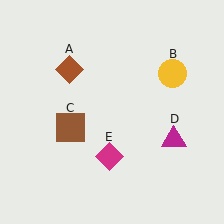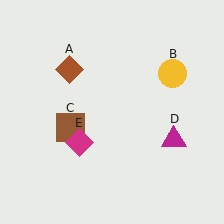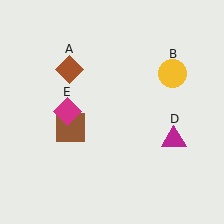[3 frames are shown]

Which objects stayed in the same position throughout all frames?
Brown diamond (object A) and yellow circle (object B) and brown square (object C) and magenta triangle (object D) remained stationary.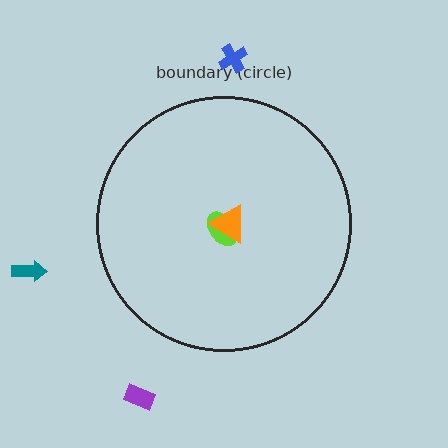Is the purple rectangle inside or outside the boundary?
Outside.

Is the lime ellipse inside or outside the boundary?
Inside.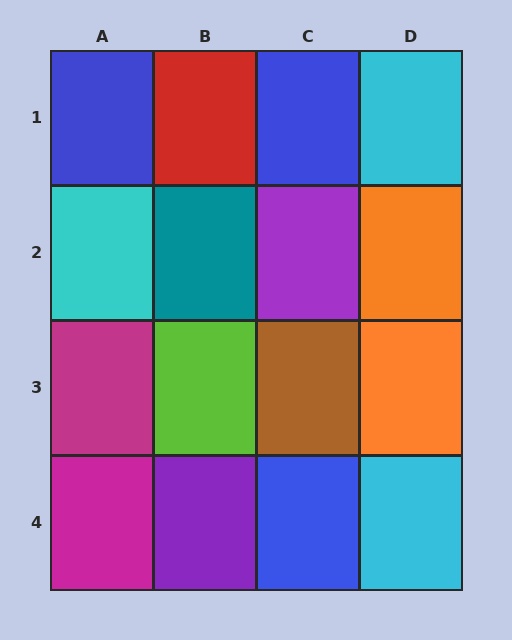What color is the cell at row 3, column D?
Orange.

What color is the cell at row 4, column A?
Magenta.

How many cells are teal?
1 cell is teal.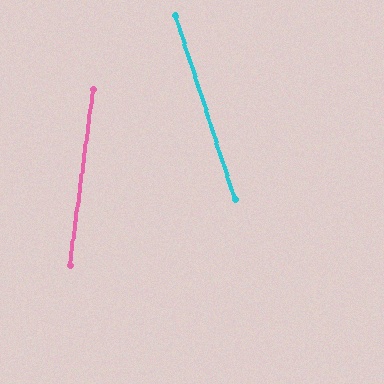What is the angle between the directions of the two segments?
Approximately 26 degrees.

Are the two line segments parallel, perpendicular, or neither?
Neither parallel nor perpendicular — they differ by about 26°.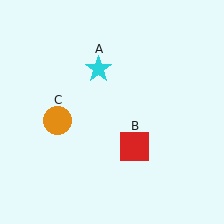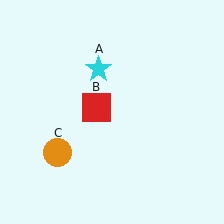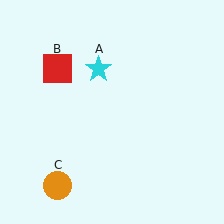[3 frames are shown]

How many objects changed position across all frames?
2 objects changed position: red square (object B), orange circle (object C).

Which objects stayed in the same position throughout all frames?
Cyan star (object A) remained stationary.